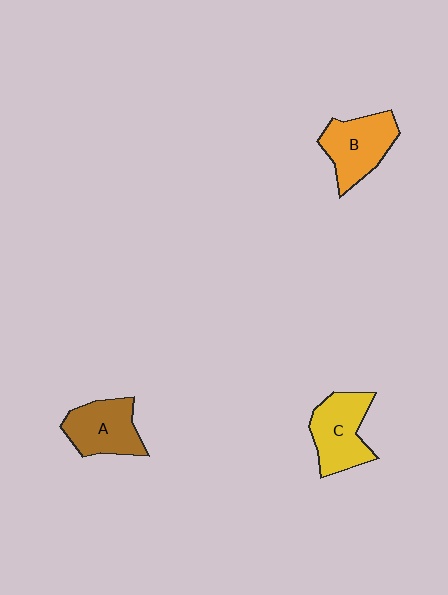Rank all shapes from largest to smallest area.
From largest to smallest: C (yellow), B (orange), A (brown).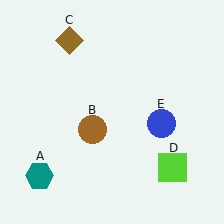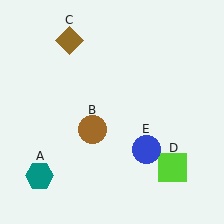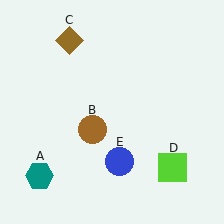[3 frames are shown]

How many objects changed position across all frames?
1 object changed position: blue circle (object E).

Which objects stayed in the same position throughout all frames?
Teal hexagon (object A) and brown circle (object B) and brown diamond (object C) and lime square (object D) remained stationary.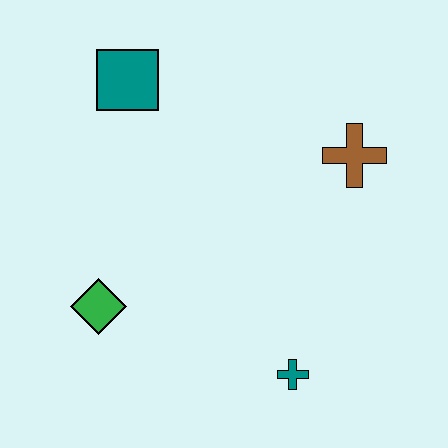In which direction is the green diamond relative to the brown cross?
The green diamond is to the left of the brown cross.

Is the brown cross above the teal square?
No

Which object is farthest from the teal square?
The teal cross is farthest from the teal square.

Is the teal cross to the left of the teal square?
No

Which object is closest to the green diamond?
The teal cross is closest to the green diamond.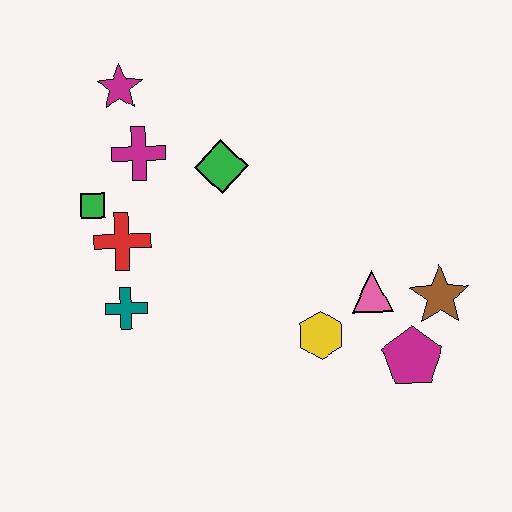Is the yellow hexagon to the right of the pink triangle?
No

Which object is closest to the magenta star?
The magenta cross is closest to the magenta star.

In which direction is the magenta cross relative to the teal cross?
The magenta cross is above the teal cross.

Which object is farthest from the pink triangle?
The magenta star is farthest from the pink triangle.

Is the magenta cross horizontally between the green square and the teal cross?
No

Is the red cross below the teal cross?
No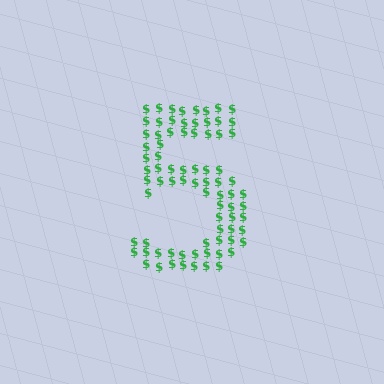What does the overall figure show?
The overall figure shows the digit 5.